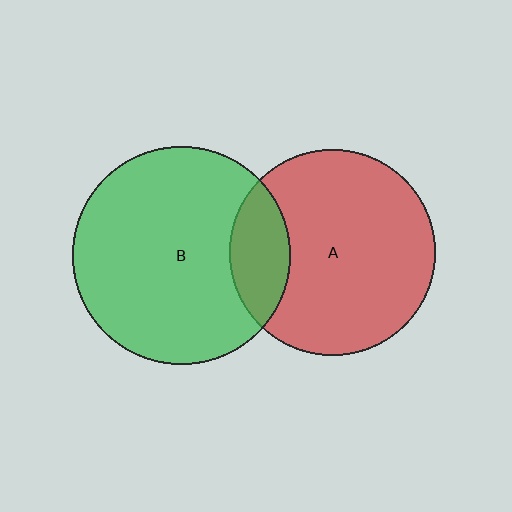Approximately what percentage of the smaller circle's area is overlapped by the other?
Approximately 20%.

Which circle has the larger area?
Circle B (green).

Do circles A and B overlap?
Yes.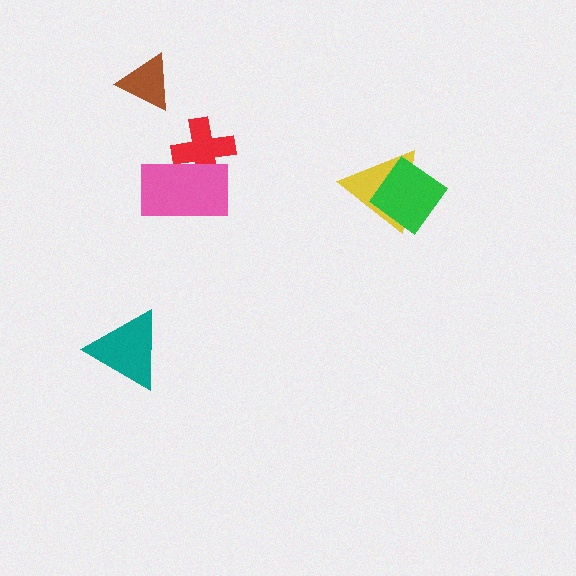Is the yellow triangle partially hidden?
Yes, it is partially covered by another shape.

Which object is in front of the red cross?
The pink rectangle is in front of the red cross.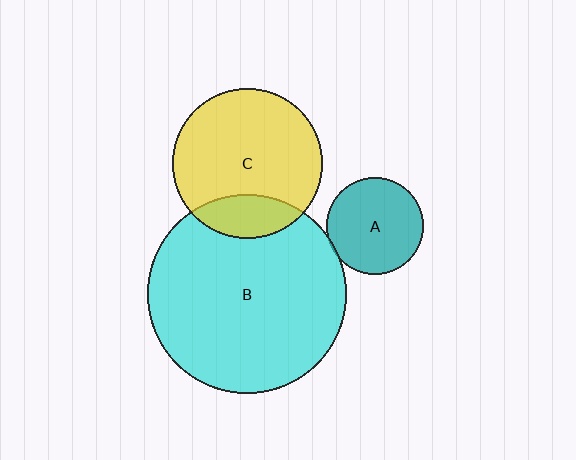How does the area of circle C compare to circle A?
Approximately 2.4 times.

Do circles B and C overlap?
Yes.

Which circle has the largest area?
Circle B (cyan).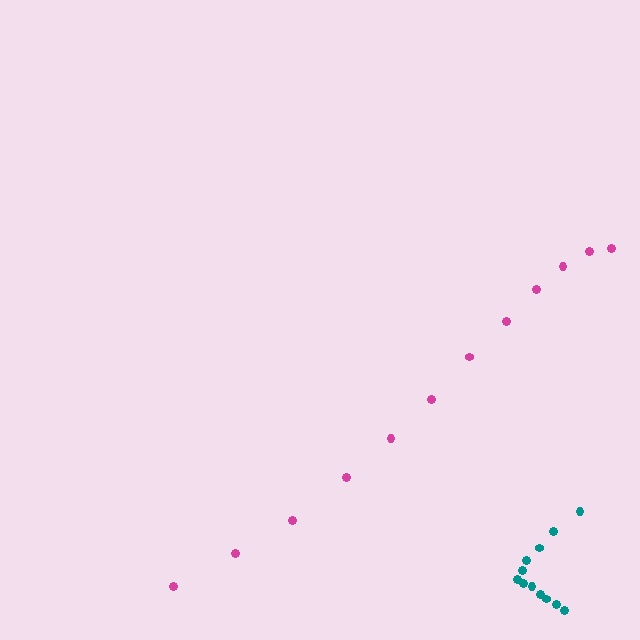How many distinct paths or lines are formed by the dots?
There are 2 distinct paths.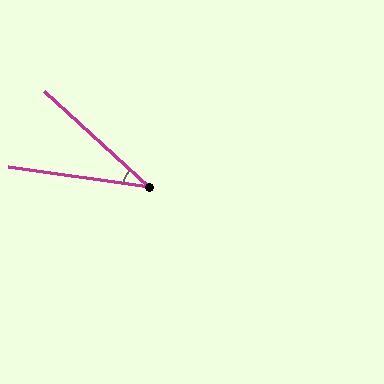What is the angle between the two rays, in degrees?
Approximately 34 degrees.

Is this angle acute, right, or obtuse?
It is acute.